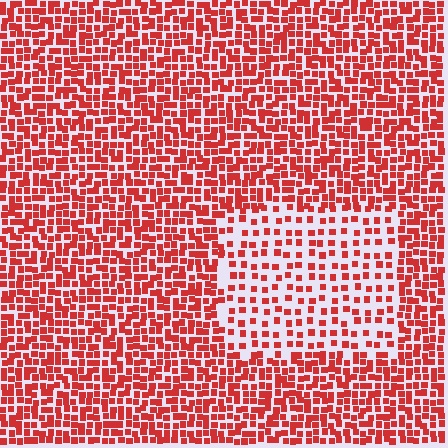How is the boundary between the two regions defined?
The boundary is defined by a change in element density (approximately 2.1x ratio). All elements are the same color, size, and shape.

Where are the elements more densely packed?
The elements are more densely packed outside the rectangle boundary.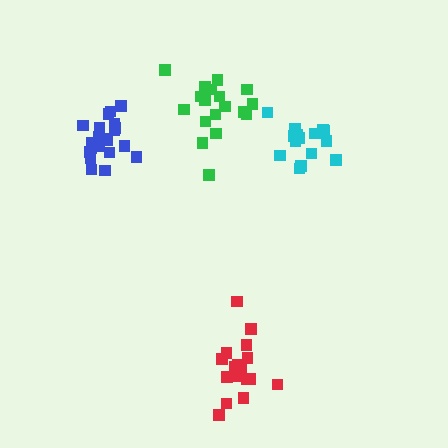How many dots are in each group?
Group 1: 18 dots, Group 2: 17 dots, Group 3: 17 dots, Group 4: 21 dots (73 total).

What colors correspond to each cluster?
The clusters are colored: green, red, cyan, blue.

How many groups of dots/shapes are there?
There are 4 groups.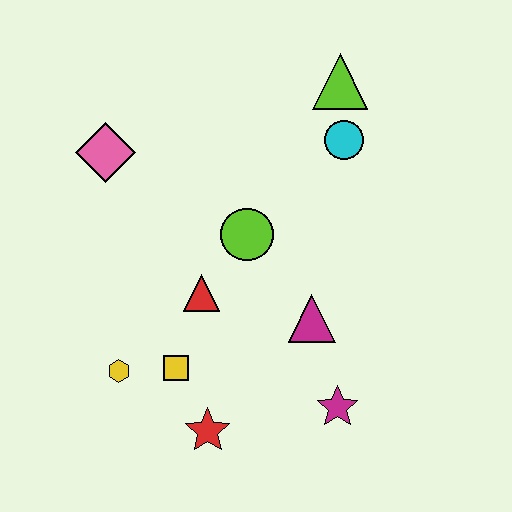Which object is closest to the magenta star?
The magenta triangle is closest to the magenta star.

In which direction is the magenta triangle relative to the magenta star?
The magenta triangle is above the magenta star.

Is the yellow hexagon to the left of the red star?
Yes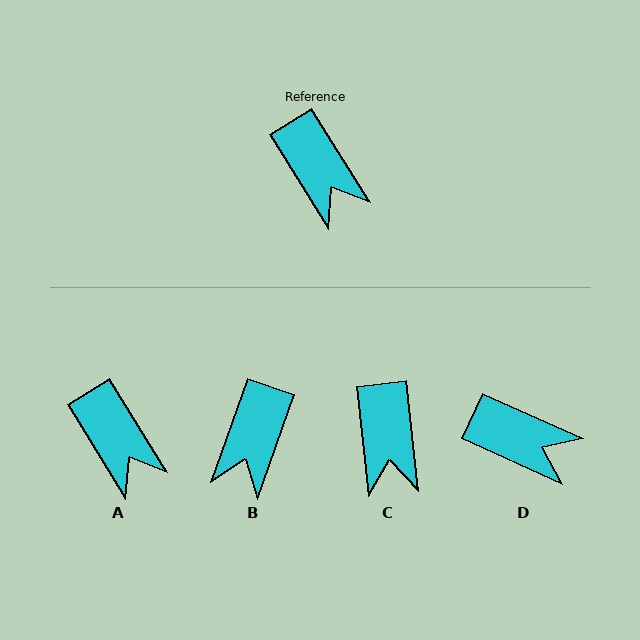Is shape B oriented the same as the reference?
No, it is off by about 51 degrees.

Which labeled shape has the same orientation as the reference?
A.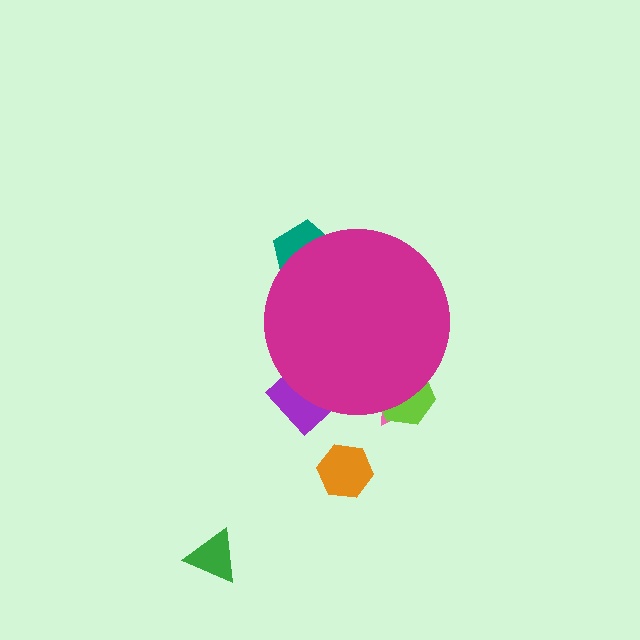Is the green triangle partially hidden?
No, the green triangle is fully visible.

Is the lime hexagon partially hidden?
Yes, the lime hexagon is partially hidden behind the magenta circle.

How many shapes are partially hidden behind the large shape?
4 shapes are partially hidden.